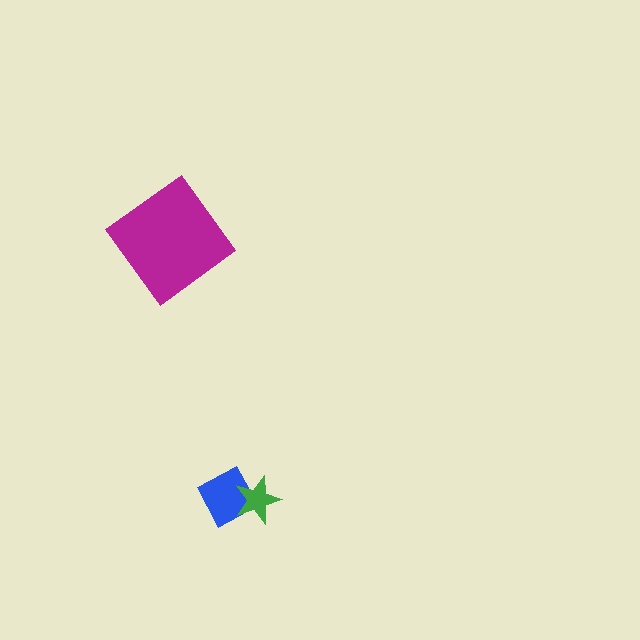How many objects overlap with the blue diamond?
1 object overlaps with the blue diamond.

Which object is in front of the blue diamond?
The green star is in front of the blue diamond.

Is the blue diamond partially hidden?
Yes, it is partially covered by another shape.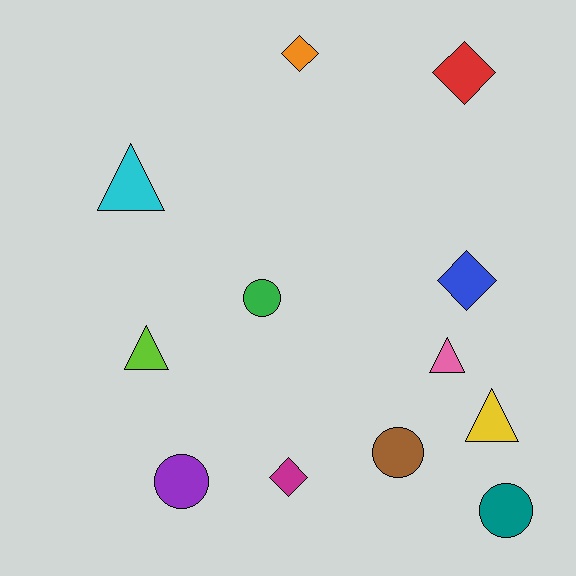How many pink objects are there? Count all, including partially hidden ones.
There is 1 pink object.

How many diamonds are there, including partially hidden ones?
There are 4 diamonds.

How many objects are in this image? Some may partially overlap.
There are 12 objects.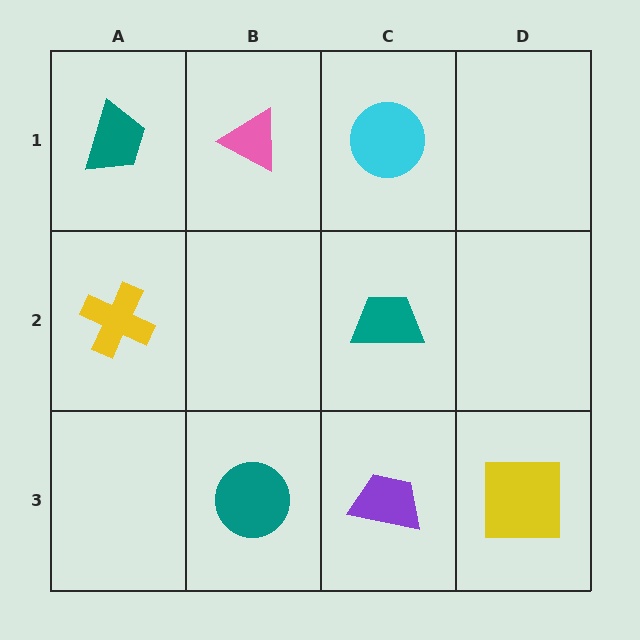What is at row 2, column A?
A yellow cross.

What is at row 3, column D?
A yellow square.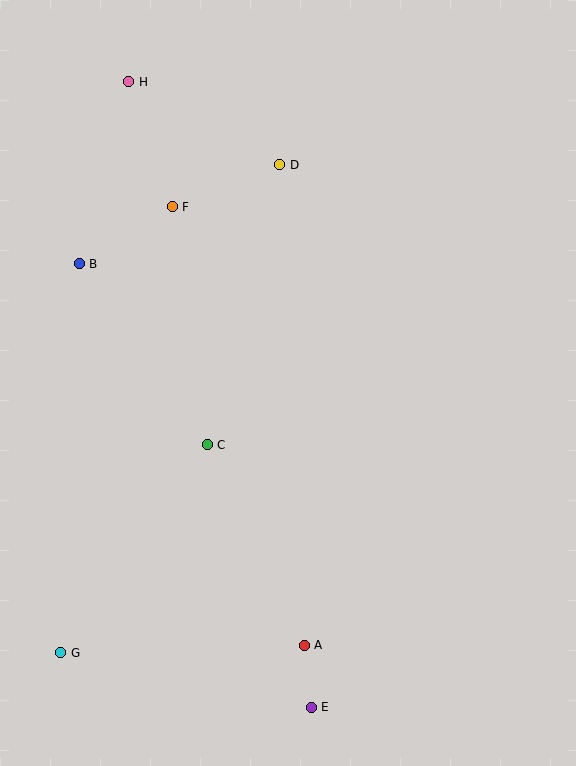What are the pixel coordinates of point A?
Point A is at (304, 646).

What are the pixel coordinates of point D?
Point D is at (280, 165).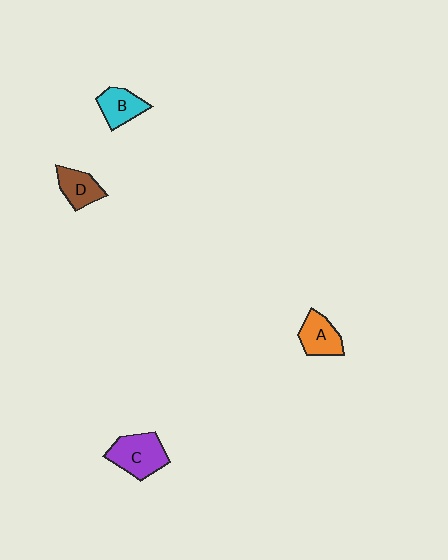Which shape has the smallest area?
Shape D (brown).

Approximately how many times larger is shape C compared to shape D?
Approximately 1.5 times.